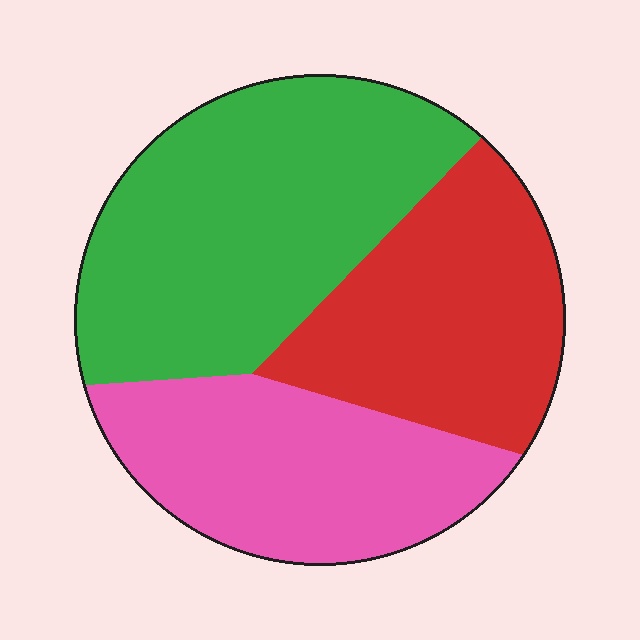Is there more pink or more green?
Green.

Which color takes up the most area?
Green, at roughly 40%.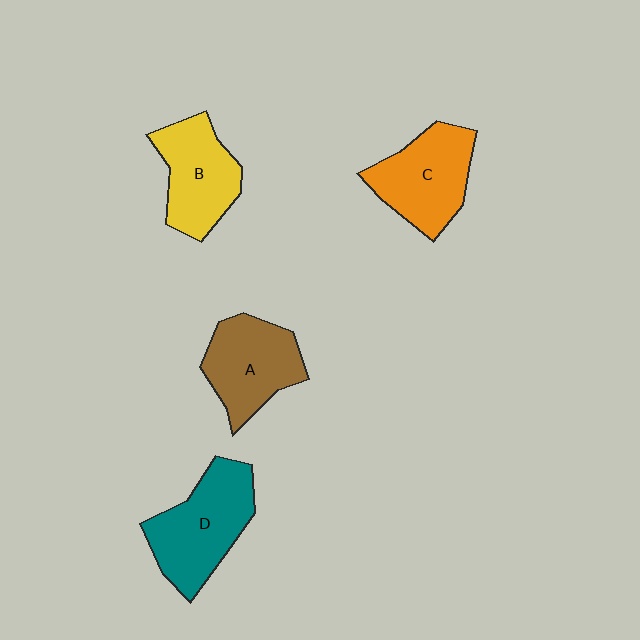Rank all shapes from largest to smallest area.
From largest to smallest: D (teal), C (orange), A (brown), B (yellow).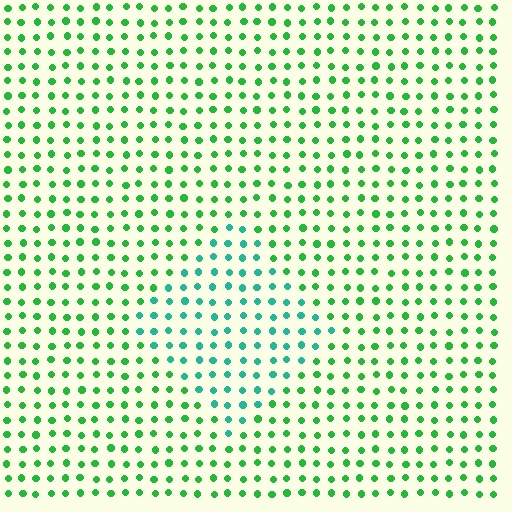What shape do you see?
I see a diamond.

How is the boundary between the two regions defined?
The boundary is defined purely by a slight shift in hue (about 36 degrees). Spacing, size, and orientation are identical on both sides.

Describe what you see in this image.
The image is filled with small green elements in a uniform arrangement. A diamond-shaped region is visible where the elements are tinted to a slightly different hue, forming a subtle color boundary.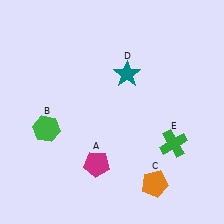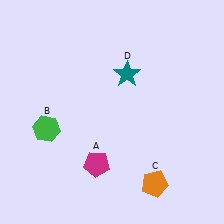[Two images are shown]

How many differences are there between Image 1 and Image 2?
There is 1 difference between the two images.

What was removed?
The green cross (E) was removed in Image 2.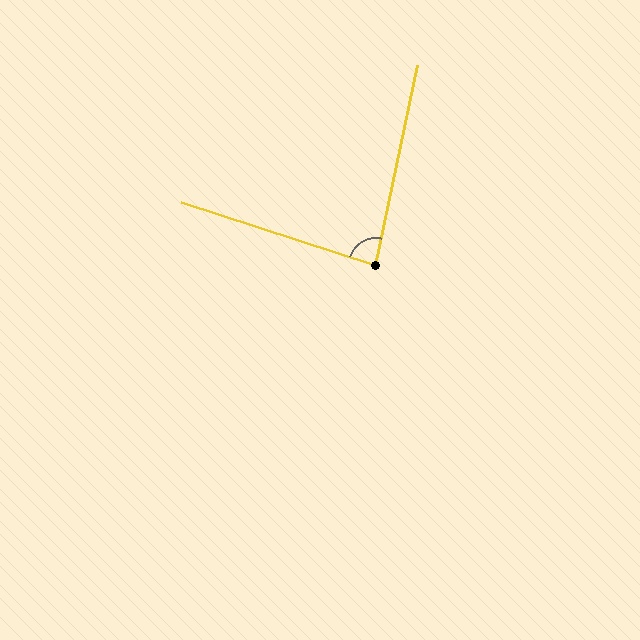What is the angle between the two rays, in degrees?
Approximately 84 degrees.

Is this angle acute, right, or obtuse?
It is acute.